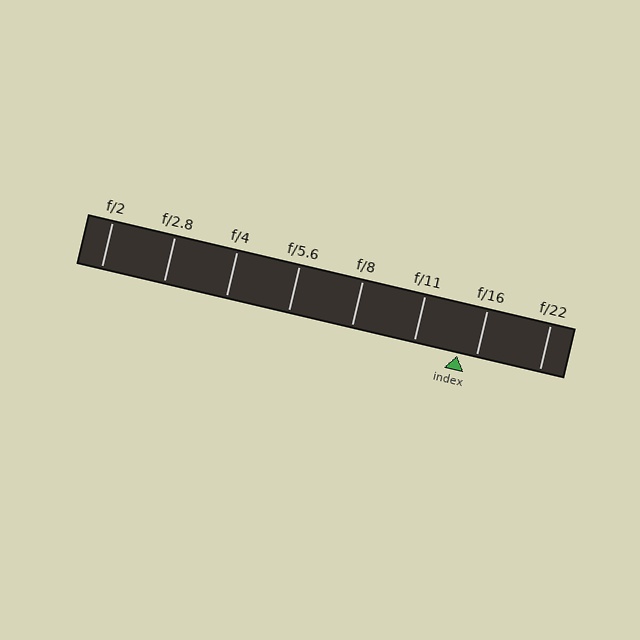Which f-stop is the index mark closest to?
The index mark is closest to f/16.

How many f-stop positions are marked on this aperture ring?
There are 8 f-stop positions marked.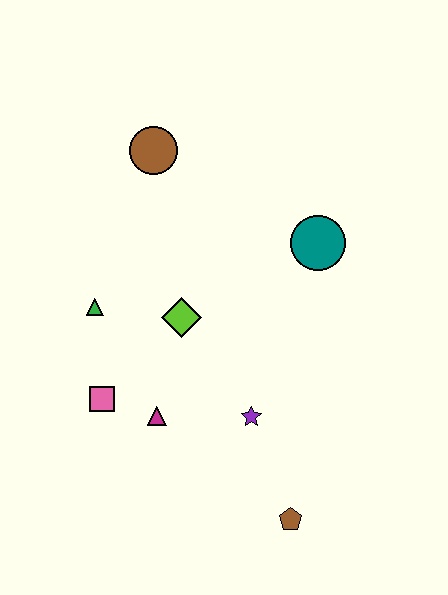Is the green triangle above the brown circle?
No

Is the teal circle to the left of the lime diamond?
No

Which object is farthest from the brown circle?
The brown pentagon is farthest from the brown circle.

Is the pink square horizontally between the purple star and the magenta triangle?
No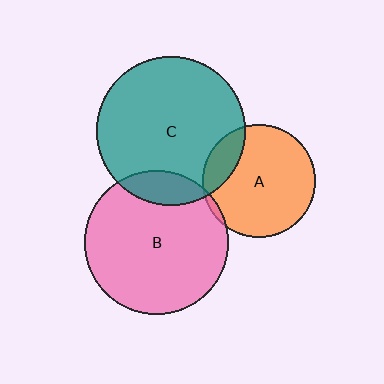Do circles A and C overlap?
Yes.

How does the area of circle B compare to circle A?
Approximately 1.6 times.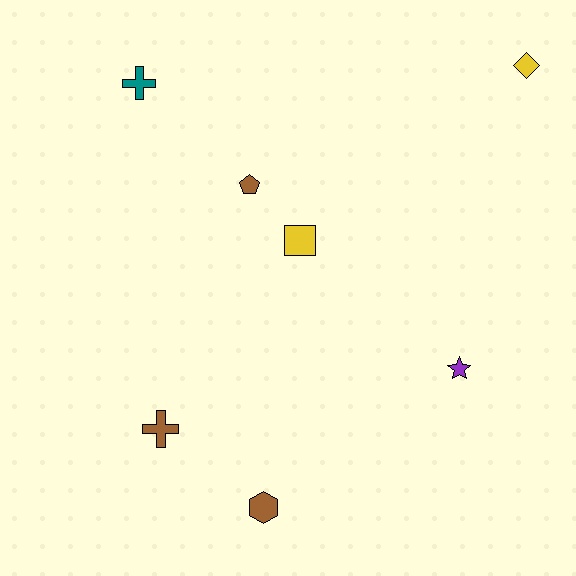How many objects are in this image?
There are 7 objects.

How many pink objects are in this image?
There are no pink objects.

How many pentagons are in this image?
There is 1 pentagon.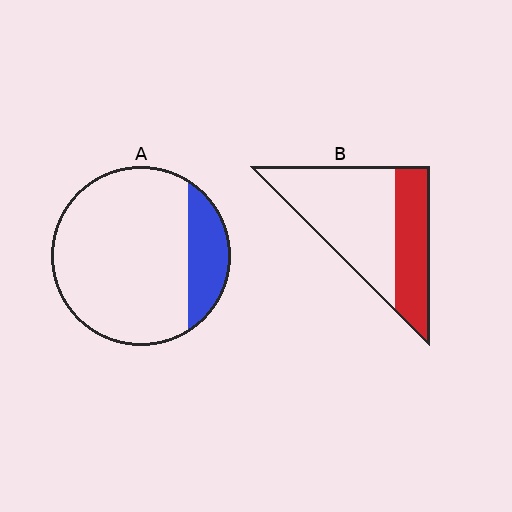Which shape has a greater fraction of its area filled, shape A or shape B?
Shape B.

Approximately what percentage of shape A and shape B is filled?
A is approximately 20% and B is approximately 35%.